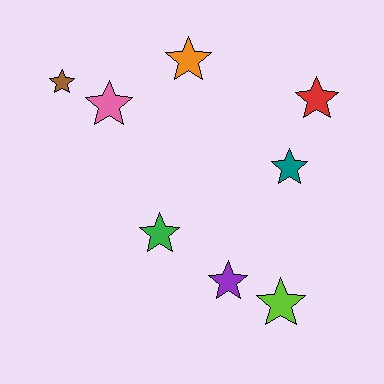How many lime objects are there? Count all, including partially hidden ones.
There is 1 lime object.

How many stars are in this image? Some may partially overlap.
There are 8 stars.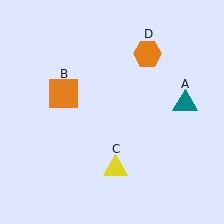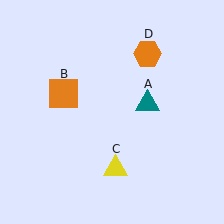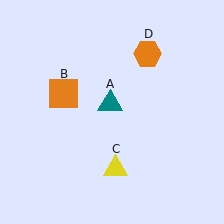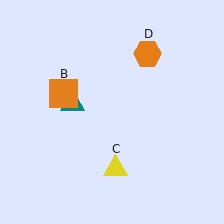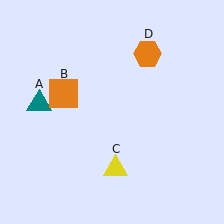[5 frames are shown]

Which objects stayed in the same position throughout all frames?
Orange square (object B) and yellow triangle (object C) and orange hexagon (object D) remained stationary.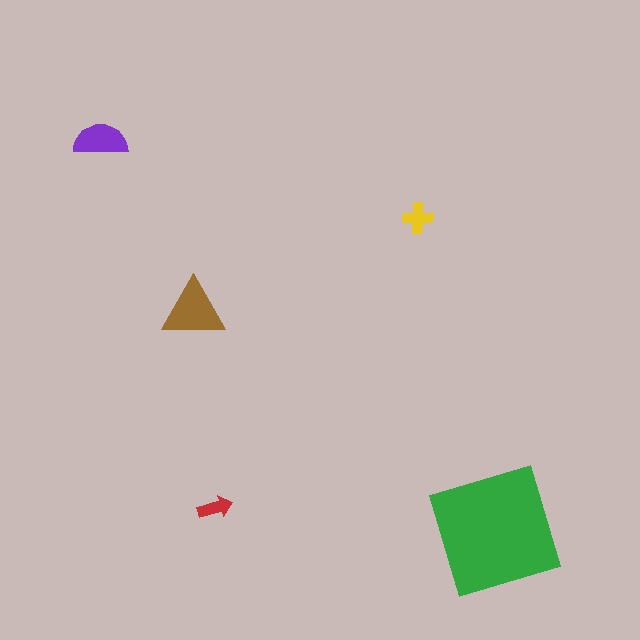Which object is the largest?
The green square.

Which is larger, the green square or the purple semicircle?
The green square.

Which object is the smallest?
The red arrow.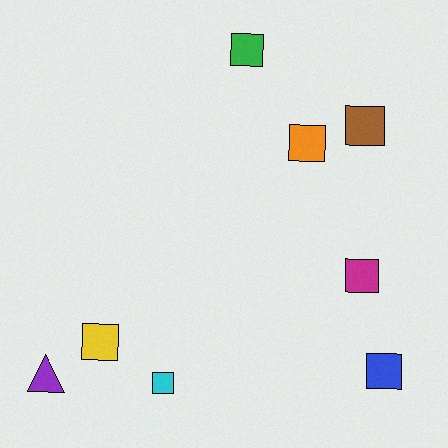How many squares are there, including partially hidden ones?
There are 7 squares.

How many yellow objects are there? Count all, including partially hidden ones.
There is 1 yellow object.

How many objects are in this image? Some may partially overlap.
There are 8 objects.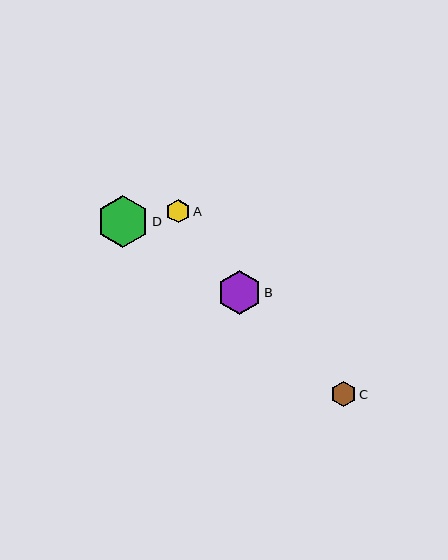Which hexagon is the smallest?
Hexagon A is the smallest with a size of approximately 24 pixels.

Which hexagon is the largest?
Hexagon D is the largest with a size of approximately 52 pixels.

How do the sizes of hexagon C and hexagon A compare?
Hexagon C and hexagon A are approximately the same size.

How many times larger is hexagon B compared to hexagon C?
Hexagon B is approximately 1.7 times the size of hexagon C.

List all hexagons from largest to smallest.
From largest to smallest: D, B, C, A.